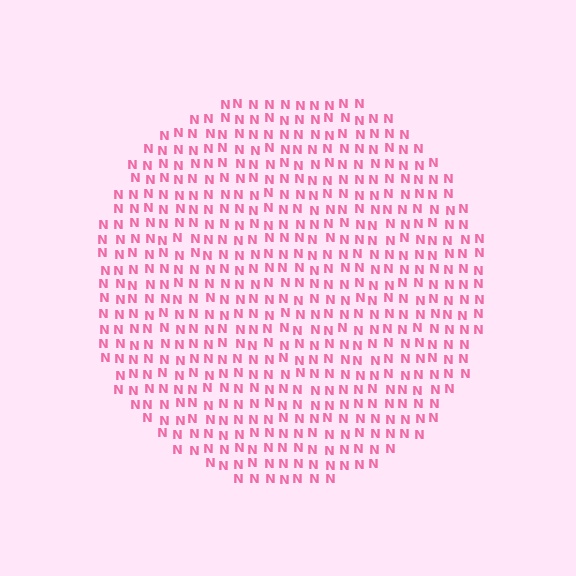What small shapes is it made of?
It is made of small letter N's.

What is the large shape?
The large shape is a circle.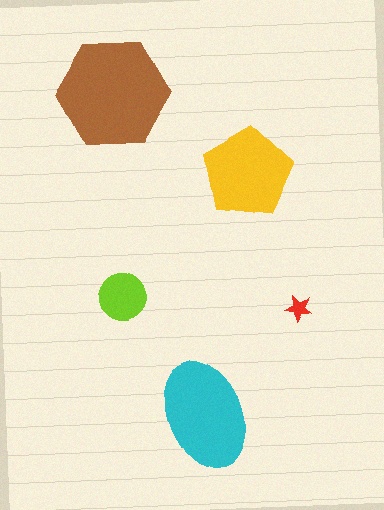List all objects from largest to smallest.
The brown hexagon, the cyan ellipse, the yellow pentagon, the lime circle, the red star.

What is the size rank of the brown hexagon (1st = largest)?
1st.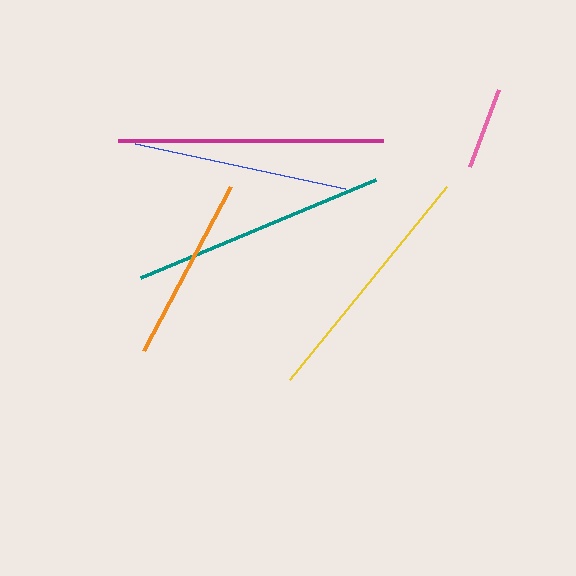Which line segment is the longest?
The magenta line is the longest at approximately 265 pixels.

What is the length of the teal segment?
The teal segment is approximately 255 pixels long.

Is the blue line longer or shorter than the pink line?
The blue line is longer than the pink line.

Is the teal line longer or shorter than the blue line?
The teal line is longer than the blue line.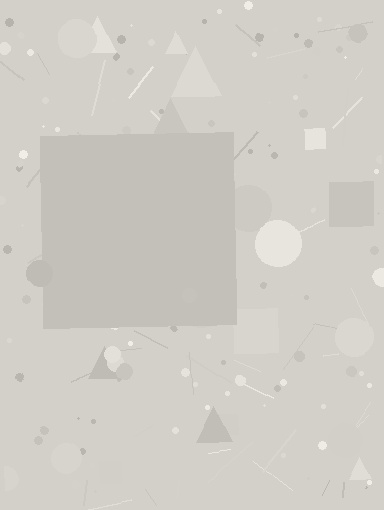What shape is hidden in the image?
A square is hidden in the image.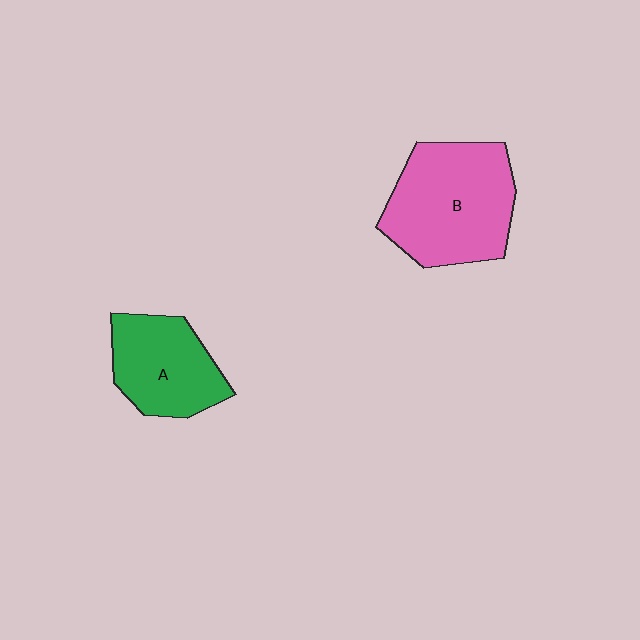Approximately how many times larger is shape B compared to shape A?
Approximately 1.5 times.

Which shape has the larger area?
Shape B (pink).